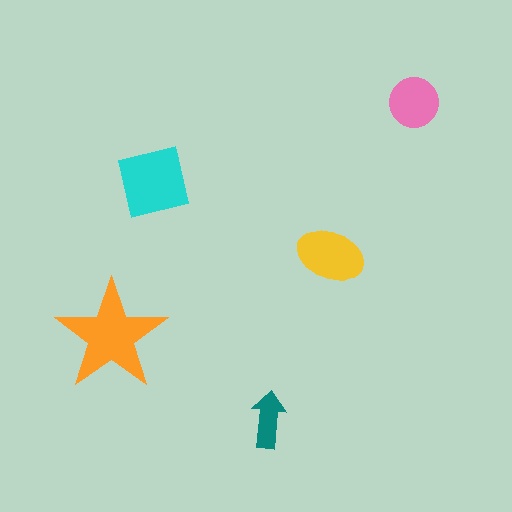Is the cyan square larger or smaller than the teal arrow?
Larger.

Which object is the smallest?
The teal arrow.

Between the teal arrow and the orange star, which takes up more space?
The orange star.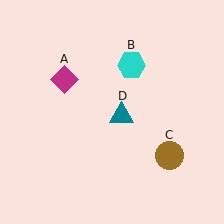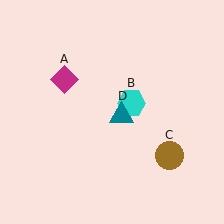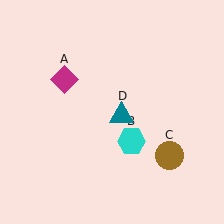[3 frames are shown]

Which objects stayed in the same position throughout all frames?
Magenta diamond (object A) and brown circle (object C) and teal triangle (object D) remained stationary.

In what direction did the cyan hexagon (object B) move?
The cyan hexagon (object B) moved down.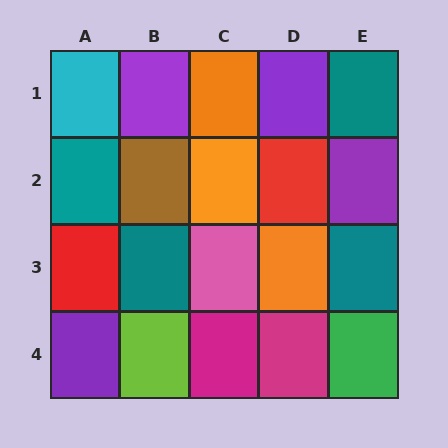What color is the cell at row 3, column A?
Red.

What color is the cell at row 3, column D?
Orange.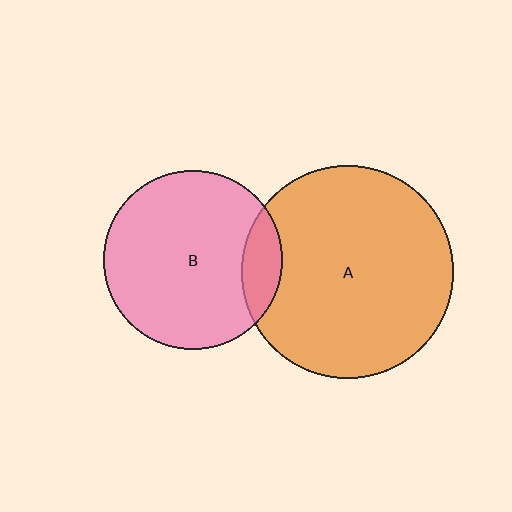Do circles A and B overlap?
Yes.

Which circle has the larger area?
Circle A (orange).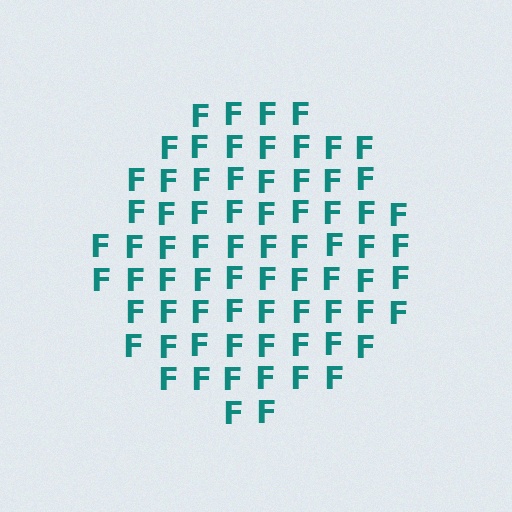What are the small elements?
The small elements are letter F's.